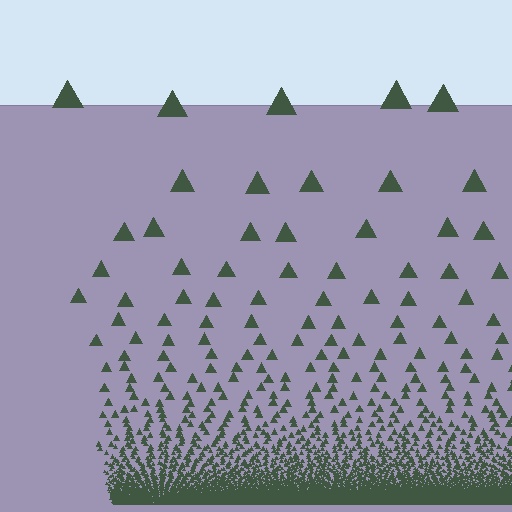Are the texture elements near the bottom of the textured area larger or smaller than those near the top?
Smaller. The gradient is inverted — elements near the bottom are smaller and denser.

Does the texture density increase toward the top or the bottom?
Density increases toward the bottom.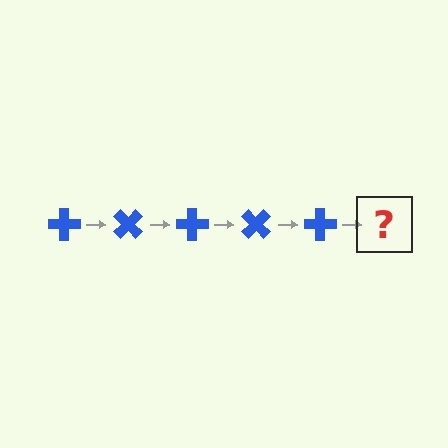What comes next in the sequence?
The next element should be a blue cross rotated 225 degrees.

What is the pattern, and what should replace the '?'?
The pattern is that the cross rotates 45 degrees each step. The '?' should be a blue cross rotated 225 degrees.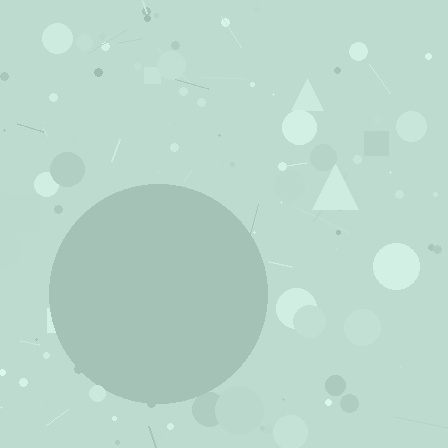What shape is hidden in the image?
A circle is hidden in the image.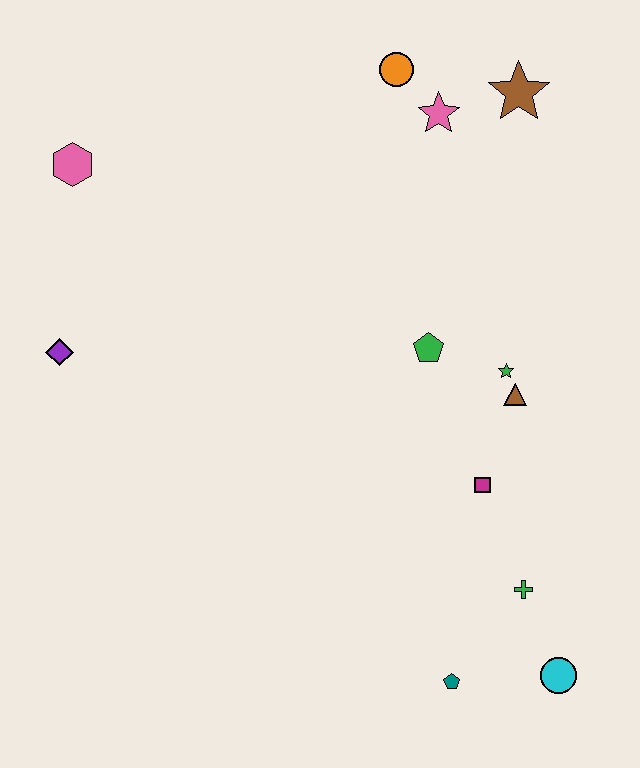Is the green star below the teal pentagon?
No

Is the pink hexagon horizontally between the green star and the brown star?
No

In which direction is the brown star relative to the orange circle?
The brown star is to the right of the orange circle.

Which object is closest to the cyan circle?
The green cross is closest to the cyan circle.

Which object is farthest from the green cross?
The pink hexagon is farthest from the green cross.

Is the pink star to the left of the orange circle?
No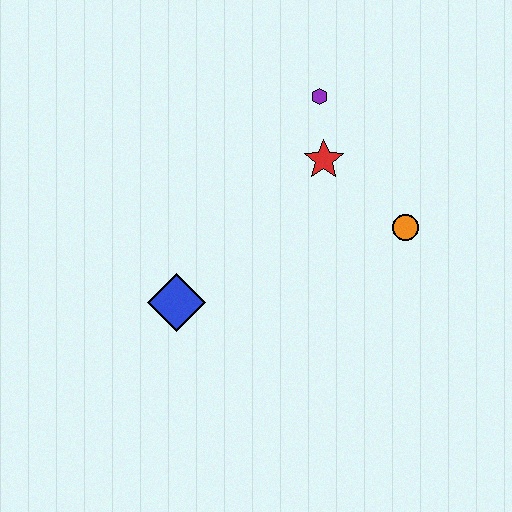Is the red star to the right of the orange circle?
No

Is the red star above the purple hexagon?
No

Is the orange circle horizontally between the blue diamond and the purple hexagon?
No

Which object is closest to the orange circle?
The red star is closest to the orange circle.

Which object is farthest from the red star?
The blue diamond is farthest from the red star.